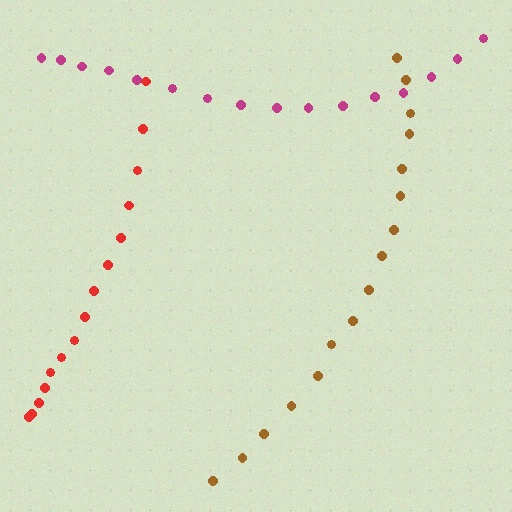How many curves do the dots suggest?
There are 3 distinct paths.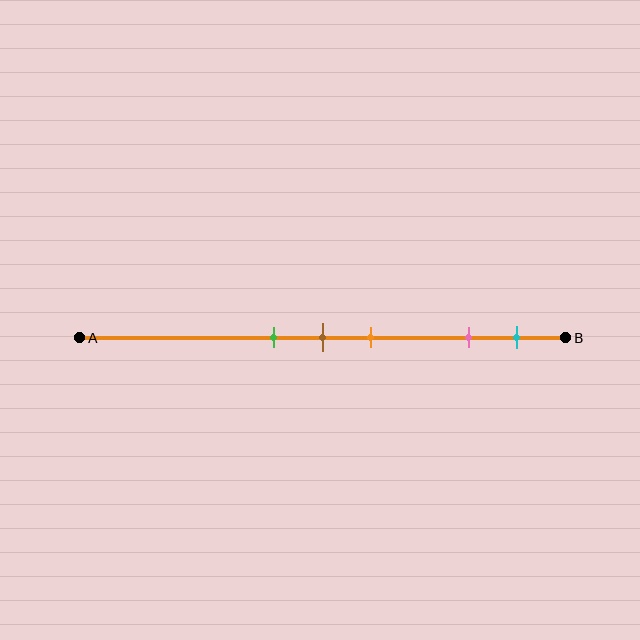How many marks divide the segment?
There are 5 marks dividing the segment.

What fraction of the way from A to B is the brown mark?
The brown mark is approximately 50% (0.5) of the way from A to B.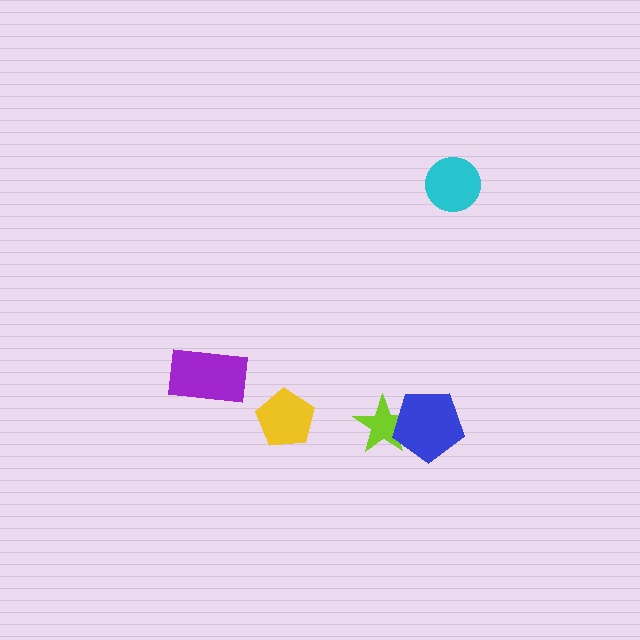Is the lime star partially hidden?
Yes, it is partially covered by another shape.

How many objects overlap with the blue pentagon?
1 object overlaps with the blue pentagon.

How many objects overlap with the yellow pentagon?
0 objects overlap with the yellow pentagon.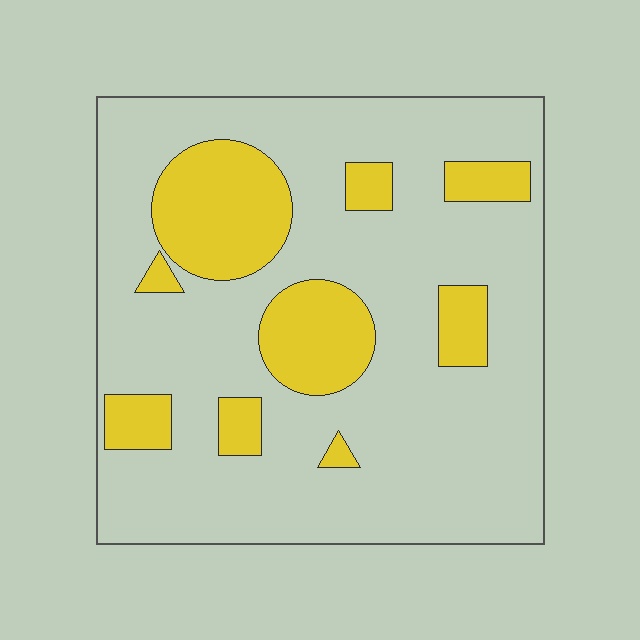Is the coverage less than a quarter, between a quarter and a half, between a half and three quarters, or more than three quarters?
Less than a quarter.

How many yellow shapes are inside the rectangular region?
9.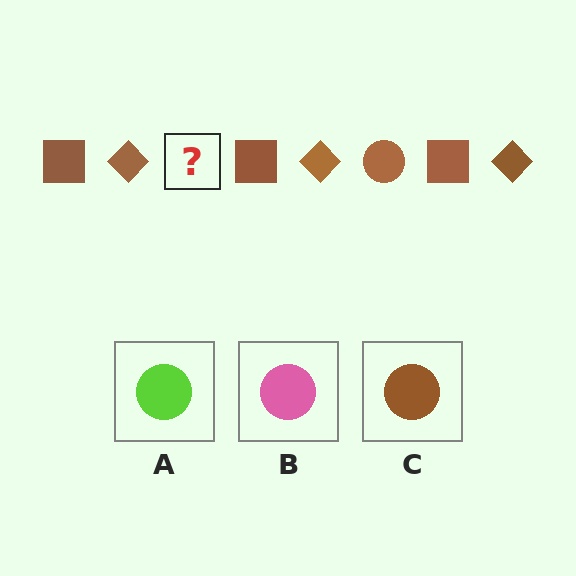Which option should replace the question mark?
Option C.